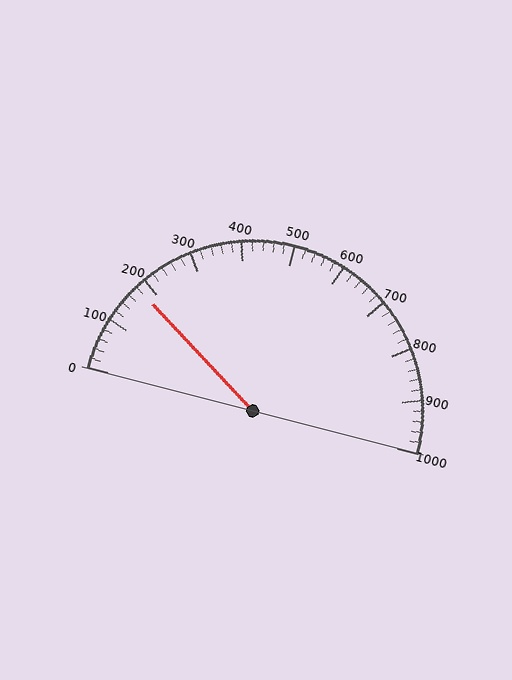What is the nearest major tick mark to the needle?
The nearest major tick mark is 200.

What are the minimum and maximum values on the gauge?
The gauge ranges from 0 to 1000.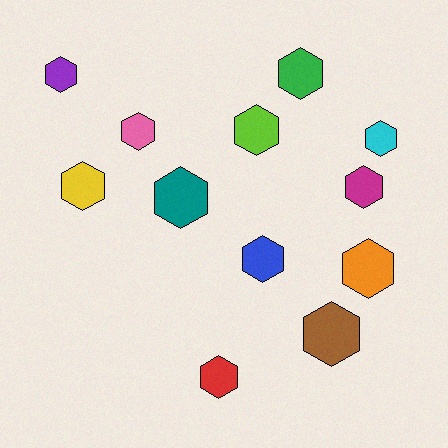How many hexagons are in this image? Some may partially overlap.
There are 12 hexagons.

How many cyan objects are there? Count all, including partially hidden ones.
There is 1 cyan object.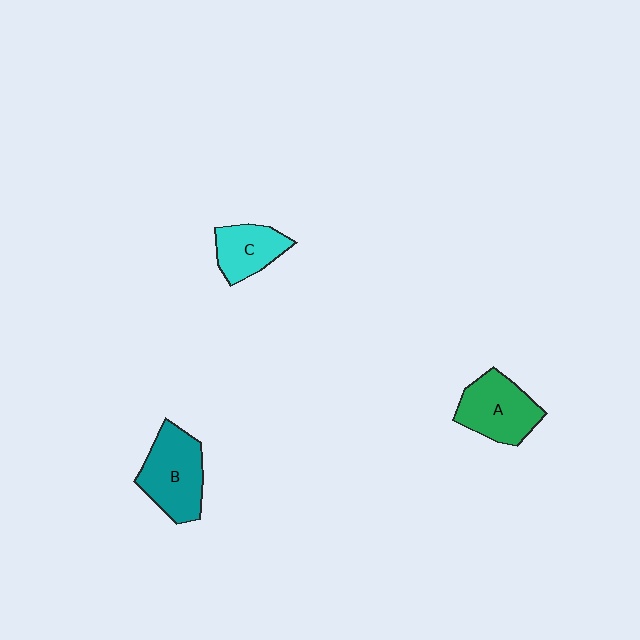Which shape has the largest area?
Shape B (teal).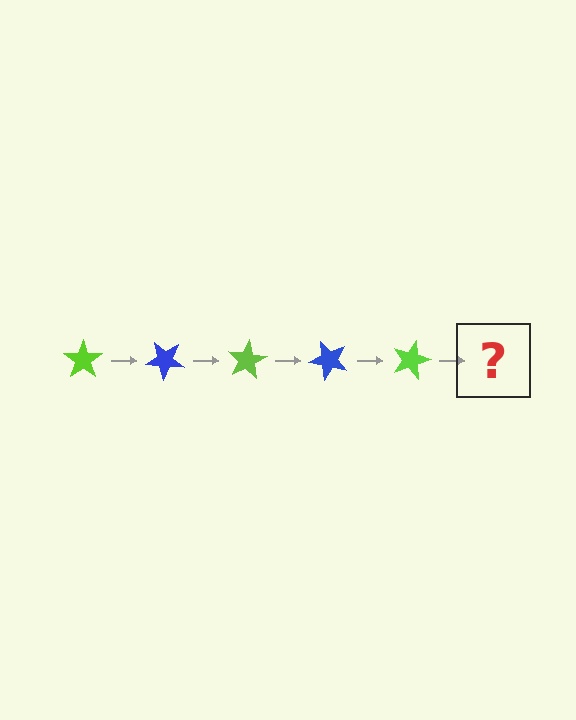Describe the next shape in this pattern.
It should be a blue star, rotated 200 degrees from the start.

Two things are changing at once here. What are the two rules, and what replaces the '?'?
The two rules are that it rotates 40 degrees each step and the color cycles through lime and blue. The '?' should be a blue star, rotated 200 degrees from the start.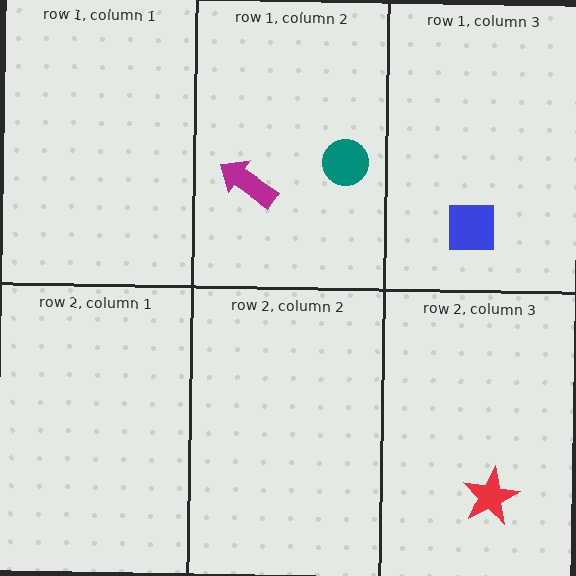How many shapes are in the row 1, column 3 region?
1.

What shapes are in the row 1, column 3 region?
The blue square.